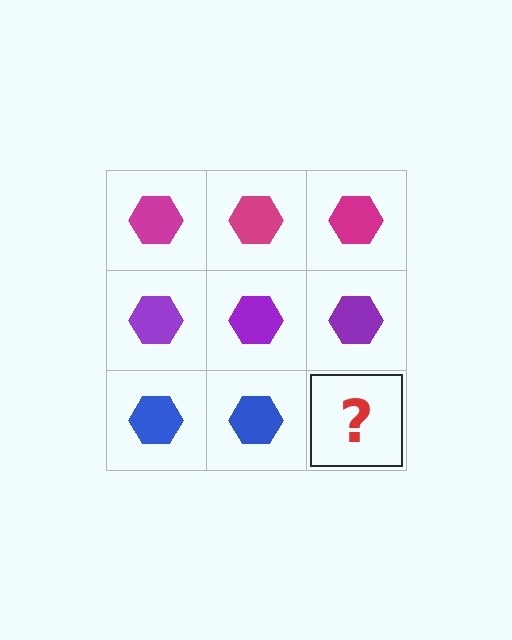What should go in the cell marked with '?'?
The missing cell should contain a blue hexagon.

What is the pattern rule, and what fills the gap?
The rule is that each row has a consistent color. The gap should be filled with a blue hexagon.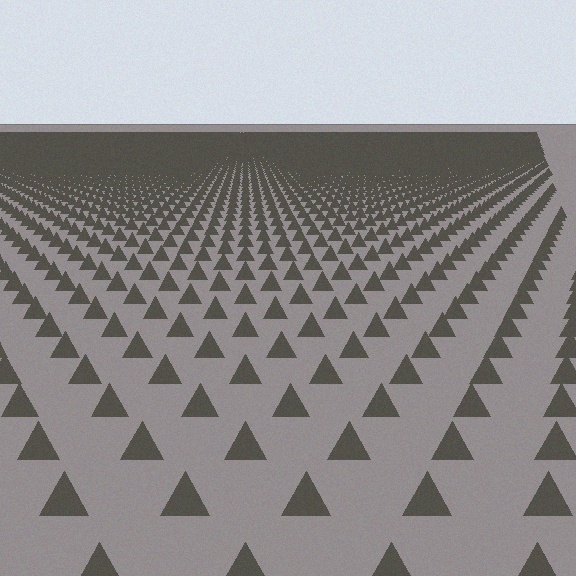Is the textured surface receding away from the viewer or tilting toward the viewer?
The surface is receding away from the viewer. Texture elements get smaller and denser toward the top.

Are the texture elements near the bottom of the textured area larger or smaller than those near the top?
Larger. Near the bottom, elements are closer to the viewer and appear at a bigger on-screen size.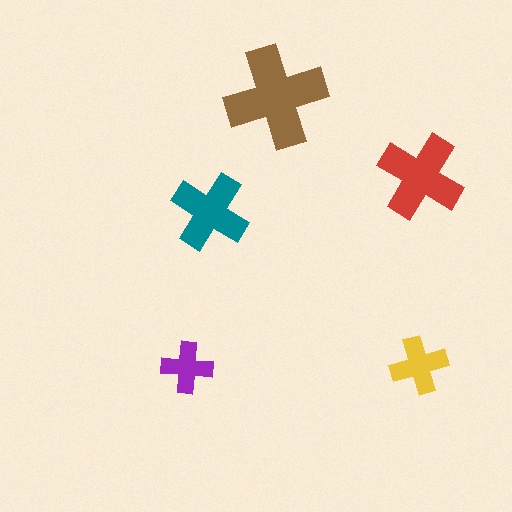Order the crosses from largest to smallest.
the brown one, the red one, the teal one, the yellow one, the purple one.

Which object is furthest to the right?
The red cross is rightmost.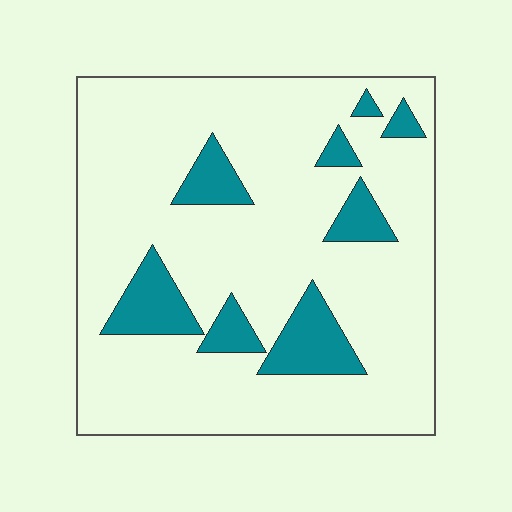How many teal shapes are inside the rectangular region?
8.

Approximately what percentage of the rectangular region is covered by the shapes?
Approximately 15%.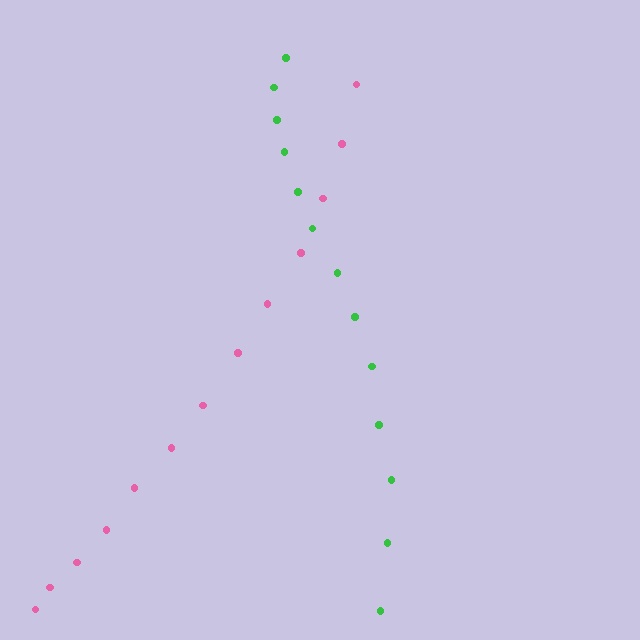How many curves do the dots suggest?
There are 2 distinct paths.